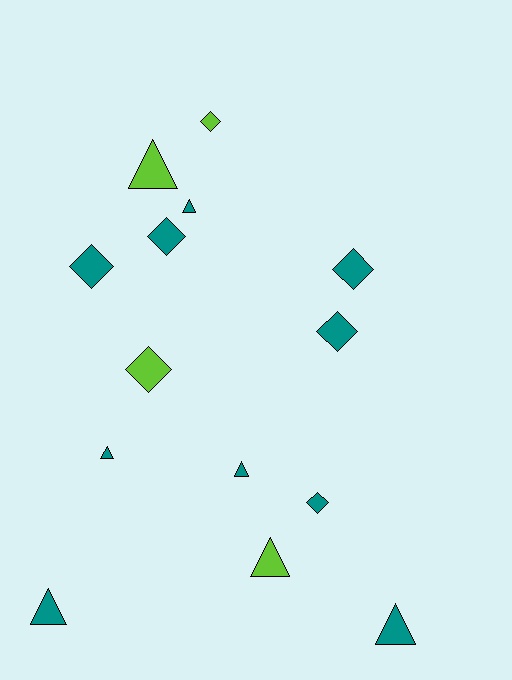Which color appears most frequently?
Teal, with 10 objects.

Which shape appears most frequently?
Triangle, with 7 objects.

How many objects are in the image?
There are 14 objects.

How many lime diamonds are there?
There are 2 lime diamonds.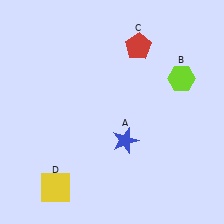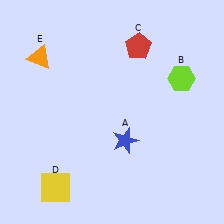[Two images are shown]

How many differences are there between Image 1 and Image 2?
There is 1 difference between the two images.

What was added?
An orange triangle (E) was added in Image 2.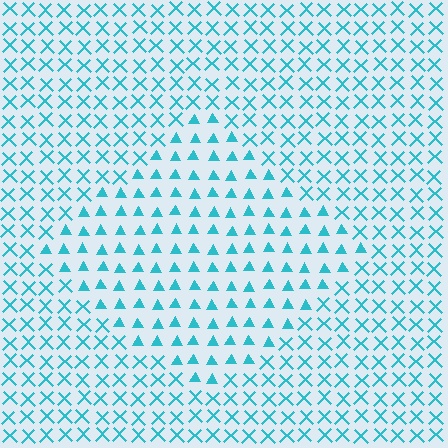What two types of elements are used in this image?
The image uses triangles inside the diamond region and X marks outside it.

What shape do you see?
I see a diamond.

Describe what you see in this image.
The image is filled with small cyan elements arranged in a uniform grid. A diamond-shaped region contains triangles, while the surrounding area contains X marks. The boundary is defined purely by the change in element shape.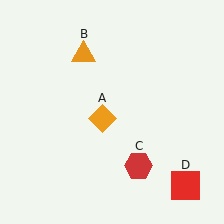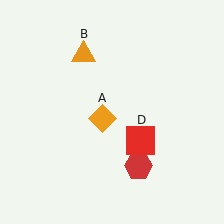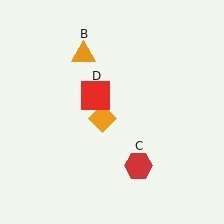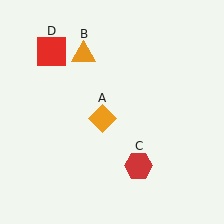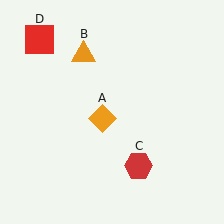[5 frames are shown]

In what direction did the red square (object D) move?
The red square (object D) moved up and to the left.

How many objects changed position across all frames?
1 object changed position: red square (object D).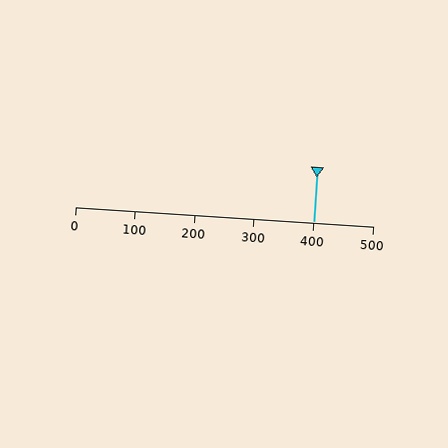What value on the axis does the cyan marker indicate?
The marker indicates approximately 400.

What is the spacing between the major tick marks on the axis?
The major ticks are spaced 100 apart.